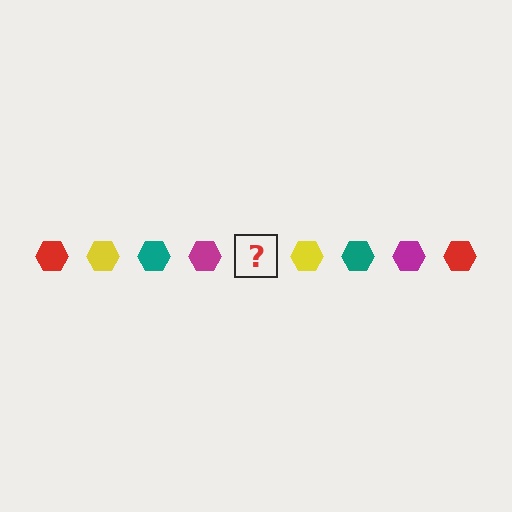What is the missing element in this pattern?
The missing element is a red hexagon.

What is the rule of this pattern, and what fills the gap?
The rule is that the pattern cycles through red, yellow, teal, magenta hexagons. The gap should be filled with a red hexagon.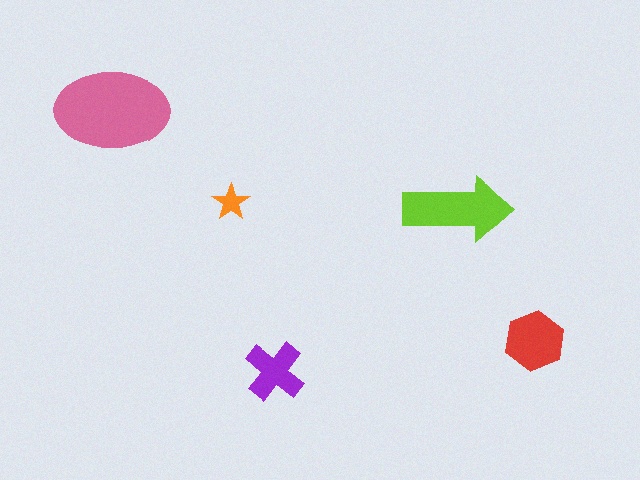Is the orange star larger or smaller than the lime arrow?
Smaller.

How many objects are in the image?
There are 5 objects in the image.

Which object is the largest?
The pink ellipse.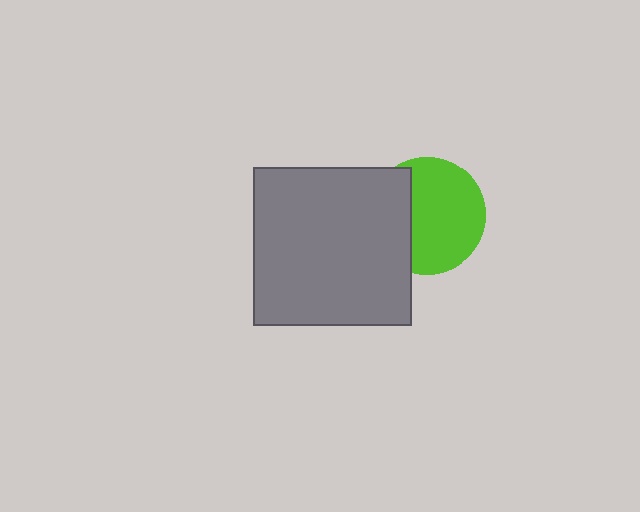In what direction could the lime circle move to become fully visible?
The lime circle could move right. That would shift it out from behind the gray square entirely.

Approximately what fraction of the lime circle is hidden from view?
Roughly 33% of the lime circle is hidden behind the gray square.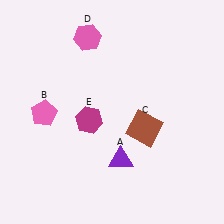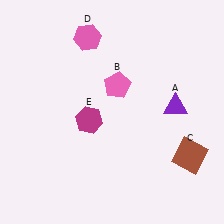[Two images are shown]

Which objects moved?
The objects that moved are: the purple triangle (A), the pink pentagon (B), the brown square (C).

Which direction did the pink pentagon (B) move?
The pink pentagon (B) moved right.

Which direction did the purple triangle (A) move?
The purple triangle (A) moved right.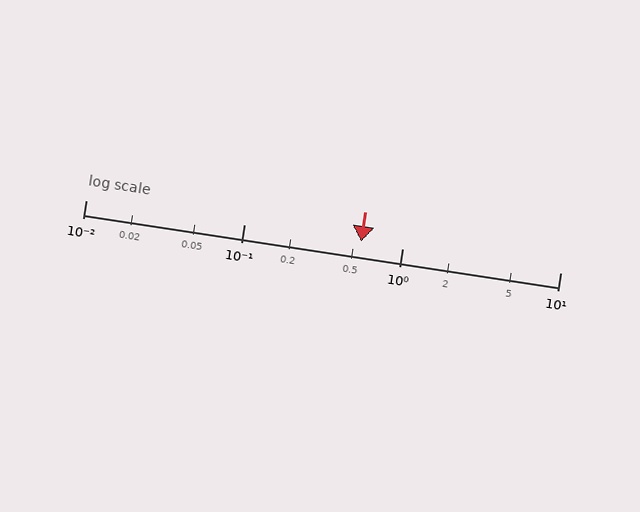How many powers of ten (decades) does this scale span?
The scale spans 3 decades, from 0.01 to 10.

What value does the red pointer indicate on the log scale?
The pointer indicates approximately 0.55.